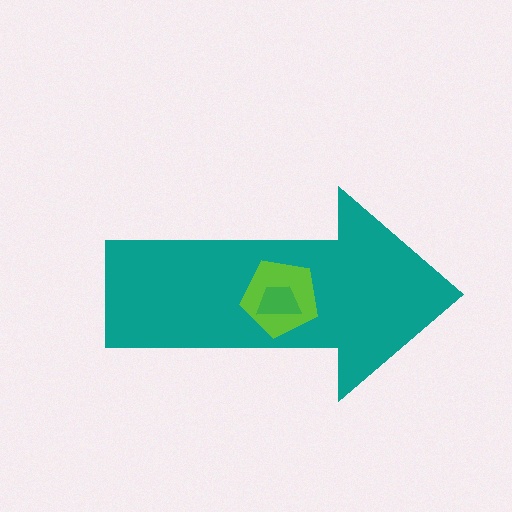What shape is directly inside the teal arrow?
The lime pentagon.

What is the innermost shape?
The green trapezoid.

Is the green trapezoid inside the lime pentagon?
Yes.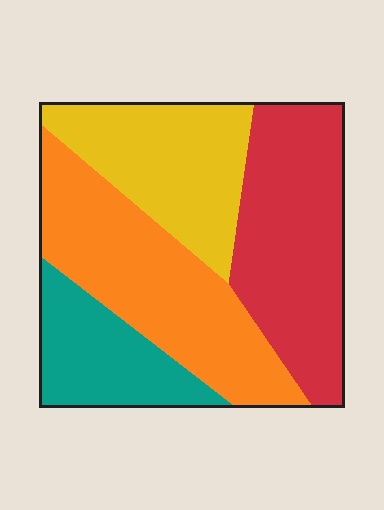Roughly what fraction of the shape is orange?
Orange takes up between a quarter and a half of the shape.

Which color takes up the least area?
Teal, at roughly 15%.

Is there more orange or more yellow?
Orange.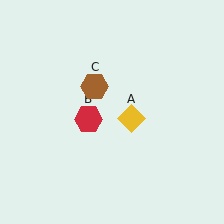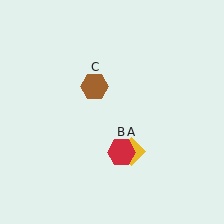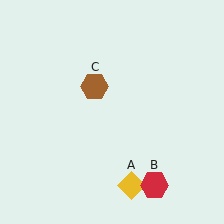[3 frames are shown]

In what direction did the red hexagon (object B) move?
The red hexagon (object B) moved down and to the right.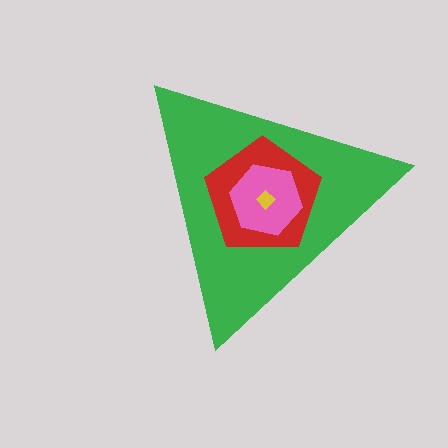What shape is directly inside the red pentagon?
The pink hexagon.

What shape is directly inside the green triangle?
The red pentagon.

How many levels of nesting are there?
4.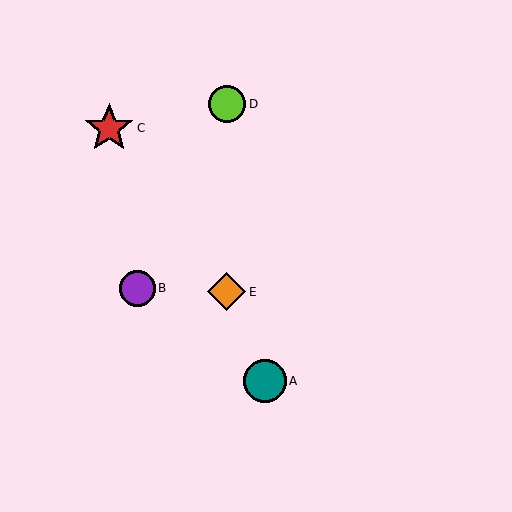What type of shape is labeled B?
Shape B is a purple circle.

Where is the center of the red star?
The center of the red star is at (109, 128).